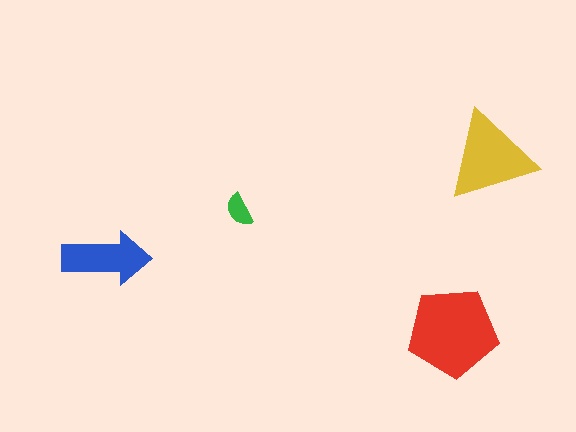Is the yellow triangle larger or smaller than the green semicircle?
Larger.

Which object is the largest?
The red pentagon.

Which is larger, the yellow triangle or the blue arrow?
The yellow triangle.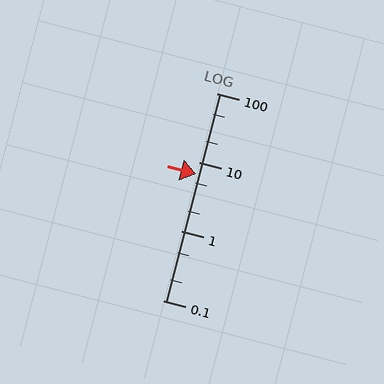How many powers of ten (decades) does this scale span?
The scale spans 3 decades, from 0.1 to 100.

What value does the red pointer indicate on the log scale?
The pointer indicates approximately 6.8.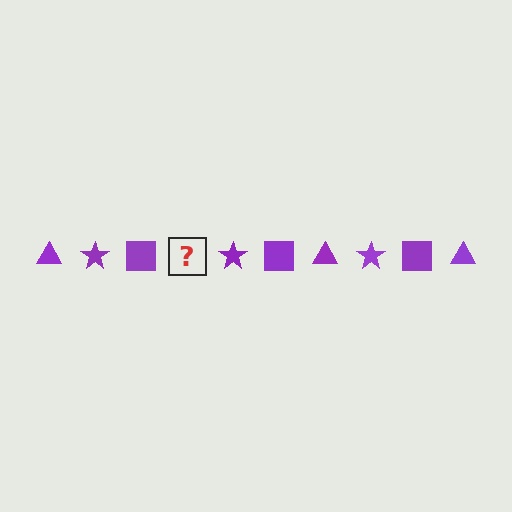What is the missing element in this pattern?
The missing element is a purple triangle.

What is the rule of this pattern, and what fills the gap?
The rule is that the pattern cycles through triangle, star, square shapes in purple. The gap should be filled with a purple triangle.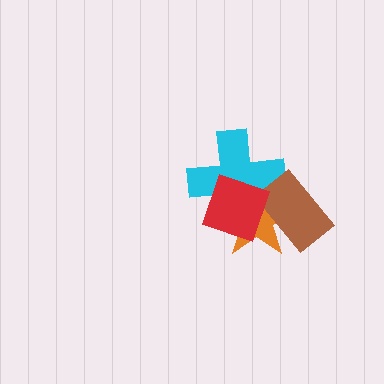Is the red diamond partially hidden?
No, no other shape covers it.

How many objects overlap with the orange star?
3 objects overlap with the orange star.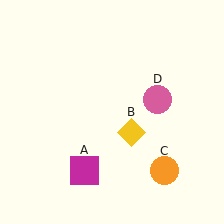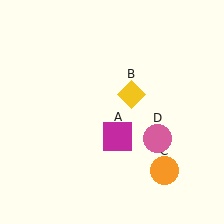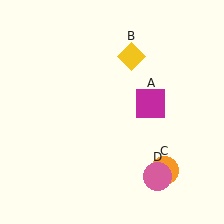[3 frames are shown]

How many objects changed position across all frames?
3 objects changed position: magenta square (object A), yellow diamond (object B), pink circle (object D).